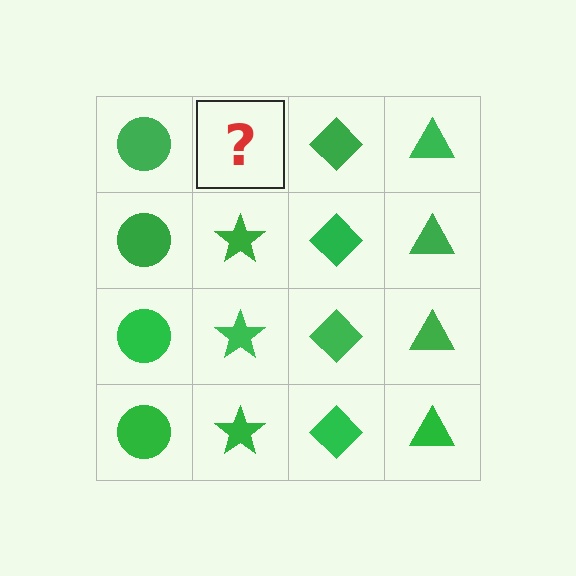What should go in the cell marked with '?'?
The missing cell should contain a green star.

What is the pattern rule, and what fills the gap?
The rule is that each column has a consistent shape. The gap should be filled with a green star.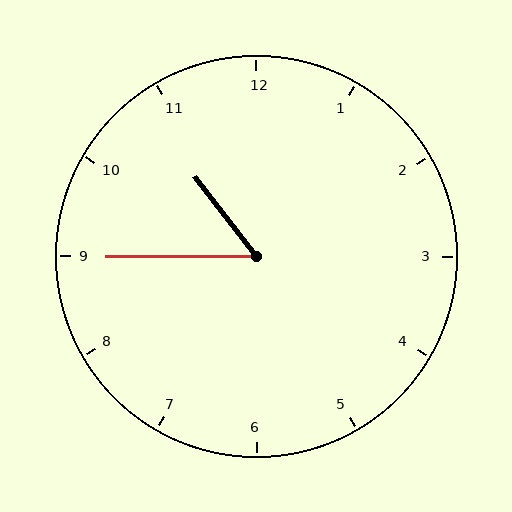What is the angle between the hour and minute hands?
Approximately 52 degrees.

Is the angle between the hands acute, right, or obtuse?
It is acute.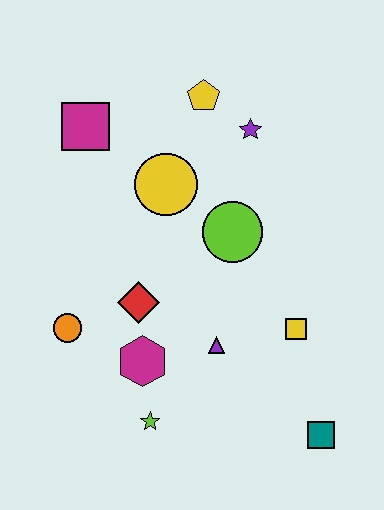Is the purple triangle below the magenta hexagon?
No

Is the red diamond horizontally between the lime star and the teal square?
No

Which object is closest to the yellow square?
The purple triangle is closest to the yellow square.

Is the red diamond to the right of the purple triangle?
No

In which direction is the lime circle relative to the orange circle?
The lime circle is to the right of the orange circle.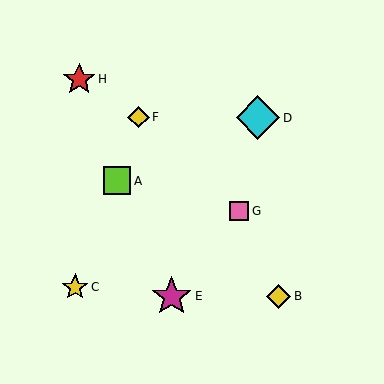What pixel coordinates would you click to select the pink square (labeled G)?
Click at (239, 211) to select the pink square G.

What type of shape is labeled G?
Shape G is a pink square.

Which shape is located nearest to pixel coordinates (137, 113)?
The yellow diamond (labeled F) at (138, 117) is nearest to that location.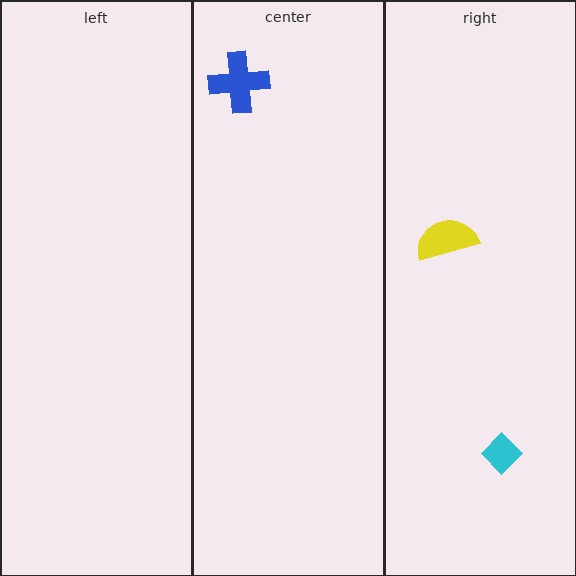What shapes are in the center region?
The blue cross.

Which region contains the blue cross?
The center region.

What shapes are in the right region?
The cyan diamond, the yellow semicircle.